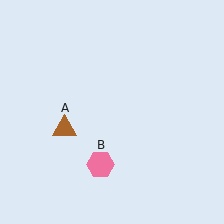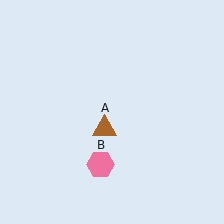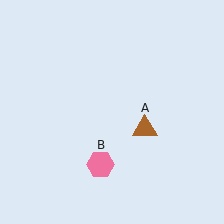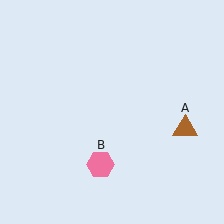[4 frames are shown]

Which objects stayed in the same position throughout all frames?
Pink hexagon (object B) remained stationary.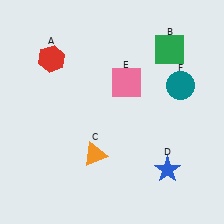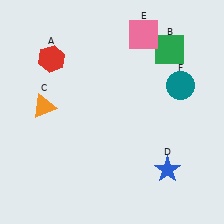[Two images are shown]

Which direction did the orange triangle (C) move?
The orange triangle (C) moved left.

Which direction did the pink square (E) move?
The pink square (E) moved up.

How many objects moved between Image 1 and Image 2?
2 objects moved between the two images.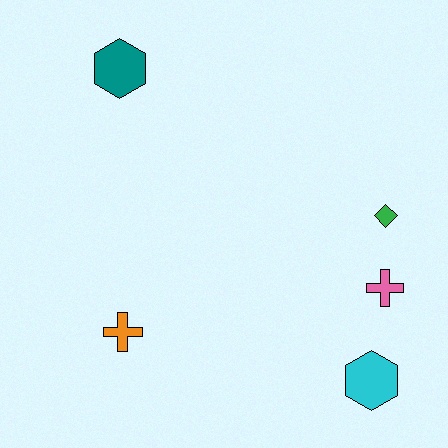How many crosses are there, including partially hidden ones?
There are 2 crosses.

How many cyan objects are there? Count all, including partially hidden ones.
There is 1 cyan object.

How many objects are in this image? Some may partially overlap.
There are 5 objects.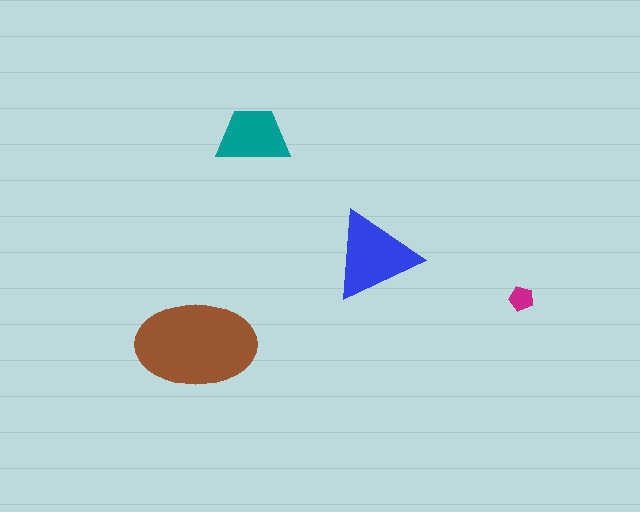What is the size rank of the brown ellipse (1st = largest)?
1st.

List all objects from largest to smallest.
The brown ellipse, the blue triangle, the teal trapezoid, the magenta pentagon.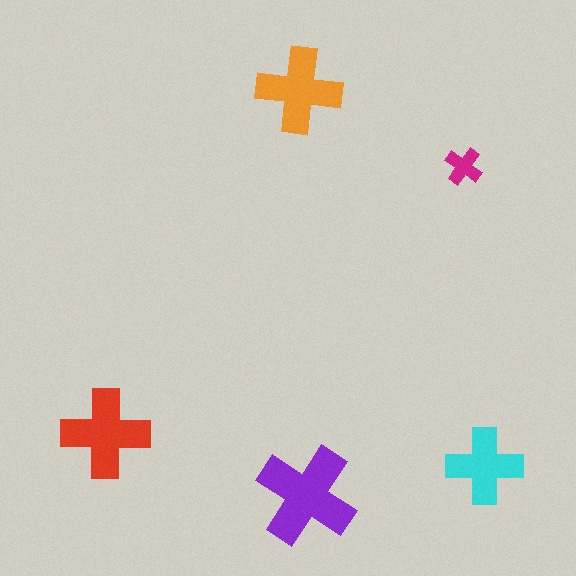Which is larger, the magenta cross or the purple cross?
The purple one.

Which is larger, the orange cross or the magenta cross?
The orange one.